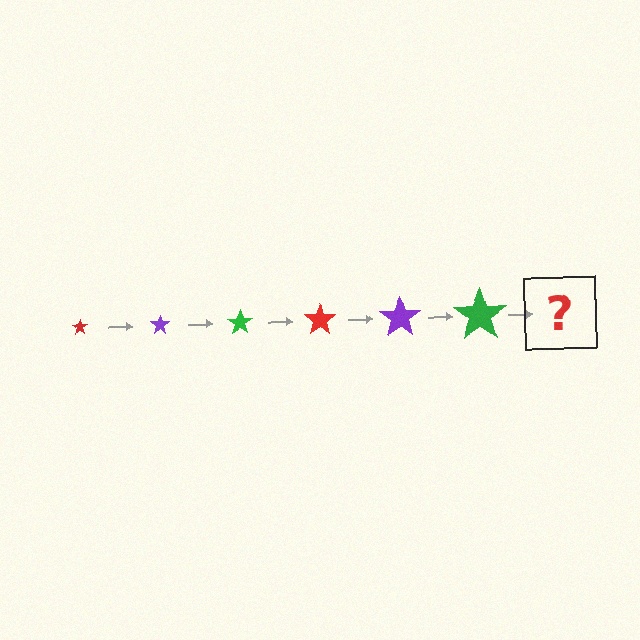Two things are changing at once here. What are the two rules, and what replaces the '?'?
The two rules are that the star grows larger each step and the color cycles through red, purple, and green. The '?' should be a red star, larger than the previous one.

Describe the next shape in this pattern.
It should be a red star, larger than the previous one.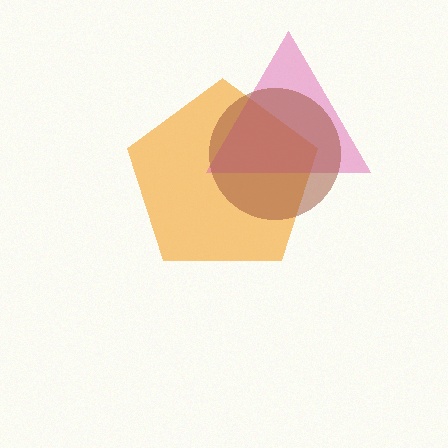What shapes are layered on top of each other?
The layered shapes are: an orange pentagon, a pink triangle, a brown circle.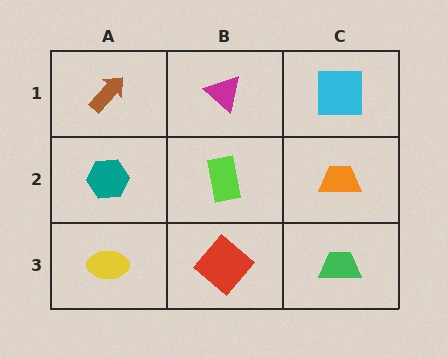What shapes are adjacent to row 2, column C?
A cyan square (row 1, column C), a green trapezoid (row 3, column C), a lime rectangle (row 2, column B).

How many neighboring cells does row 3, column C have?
2.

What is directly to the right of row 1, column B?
A cyan square.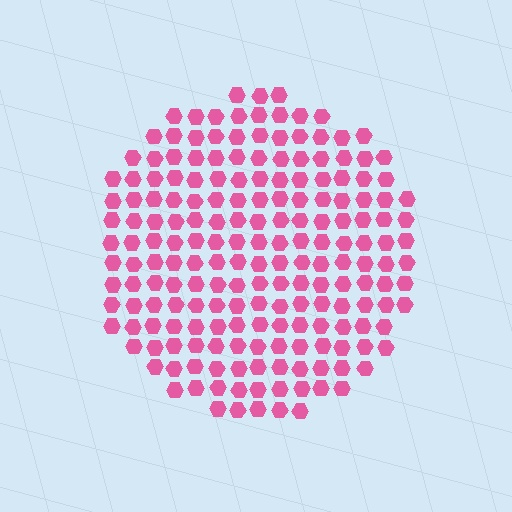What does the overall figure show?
The overall figure shows a circle.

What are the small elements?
The small elements are hexagons.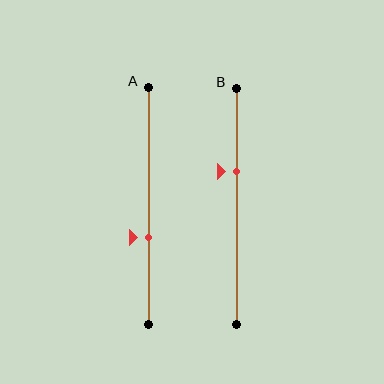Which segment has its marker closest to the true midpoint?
Segment A has its marker closest to the true midpoint.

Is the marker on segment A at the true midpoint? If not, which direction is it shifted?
No, the marker on segment A is shifted downward by about 13% of the segment length.